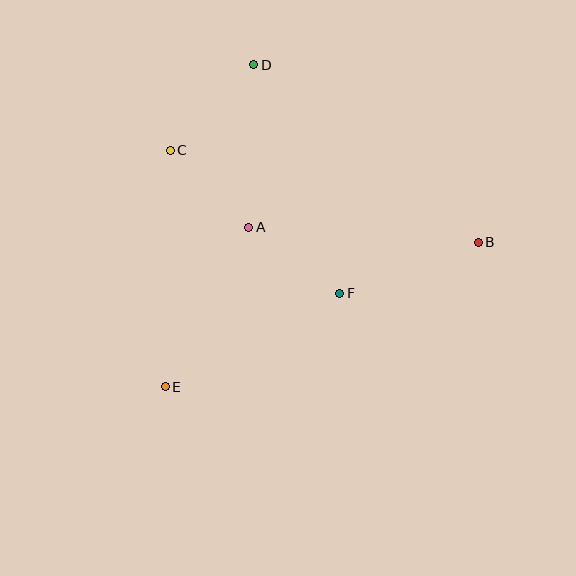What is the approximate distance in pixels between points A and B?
The distance between A and B is approximately 230 pixels.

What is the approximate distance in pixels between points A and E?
The distance between A and E is approximately 180 pixels.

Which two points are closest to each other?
Points A and C are closest to each other.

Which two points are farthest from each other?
Points B and E are farthest from each other.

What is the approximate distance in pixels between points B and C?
The distance between B and C is approximately 322 pixels.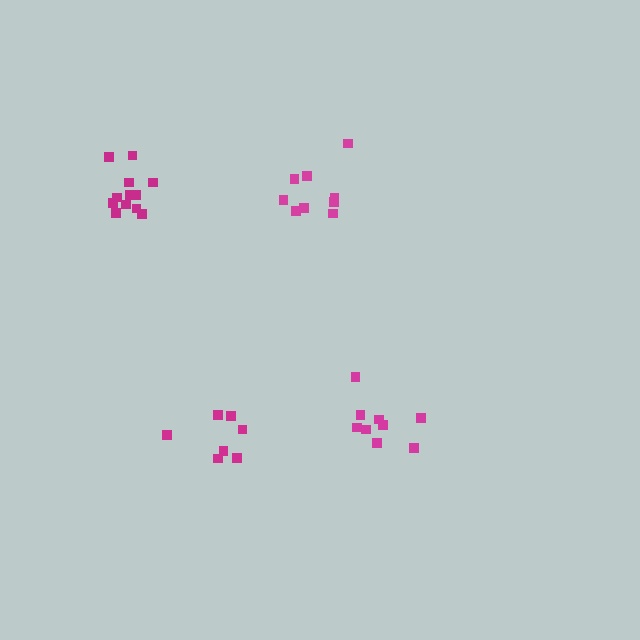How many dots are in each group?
Group 1: 9 dots, Group 2: 9 dots, Group 3: 7 dots, Group 4: 12 dots (37 total).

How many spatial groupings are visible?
There are 4 spatial groupings.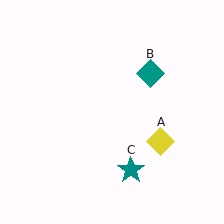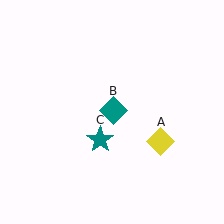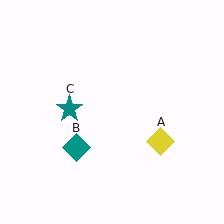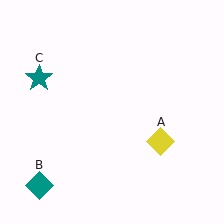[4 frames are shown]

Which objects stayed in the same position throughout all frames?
Yellow diamond (object A) remained stationary.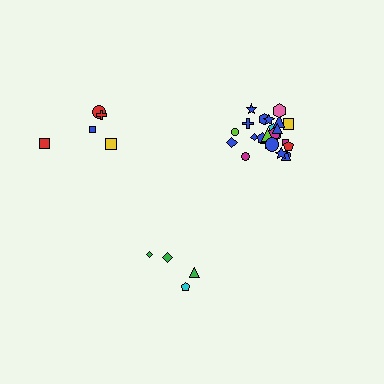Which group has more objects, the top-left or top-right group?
The top-right group.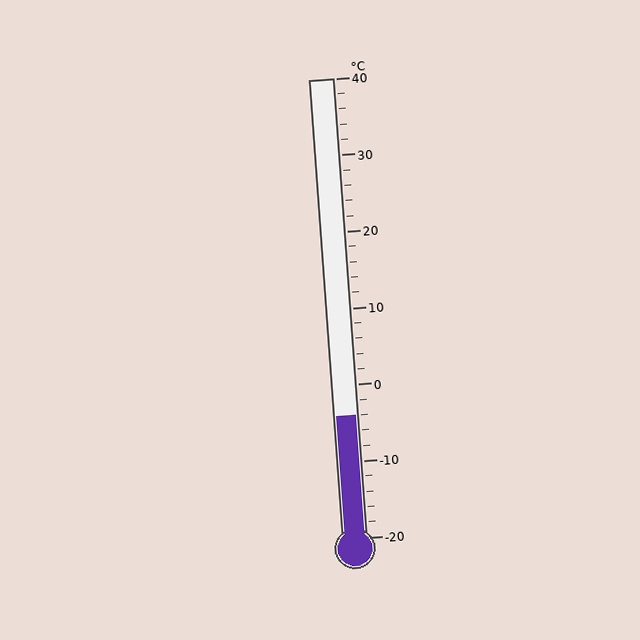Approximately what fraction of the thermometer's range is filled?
The thermometer is filled to approximately 25% of its range.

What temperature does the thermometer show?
The thermometer shows approximately -4°C.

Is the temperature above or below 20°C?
The temperature is below 20°C.